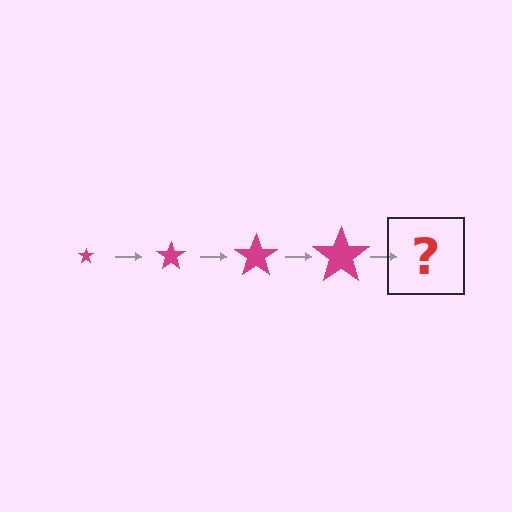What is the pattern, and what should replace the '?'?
The pattern is that the star gets progressively larger each step. The '?' should be a magenta star, larger than the previous one.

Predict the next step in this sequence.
The next step is a magenta star, larger than the previous one.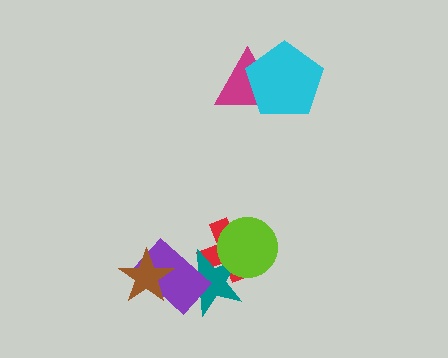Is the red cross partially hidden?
Yes, it is partially covered by another shape.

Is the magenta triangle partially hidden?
Yes, it is partially covered by another shape.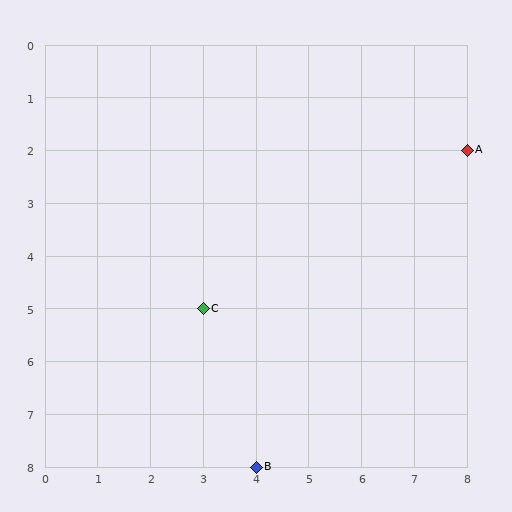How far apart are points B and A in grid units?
Points B and A are 4 columns and 6 rows apart (about 7.2 grid units diagonally).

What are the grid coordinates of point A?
Point A is at grid coordinates (8, 2).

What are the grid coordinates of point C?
Point C is at grid coordinates (3, 5).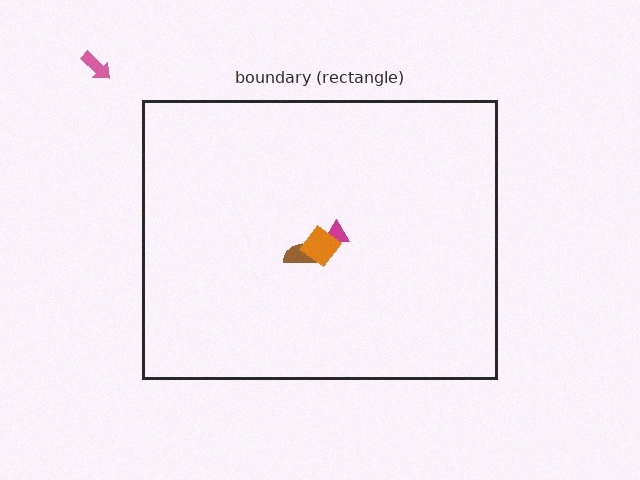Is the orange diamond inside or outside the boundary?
Inside.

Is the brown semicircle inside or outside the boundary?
Inside.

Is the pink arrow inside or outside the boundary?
Outside.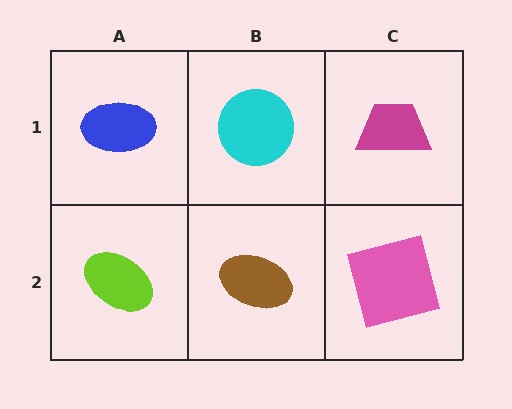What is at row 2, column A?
A lime ellipse.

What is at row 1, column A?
A blue ellipse.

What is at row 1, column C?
A magenta trapezoid.